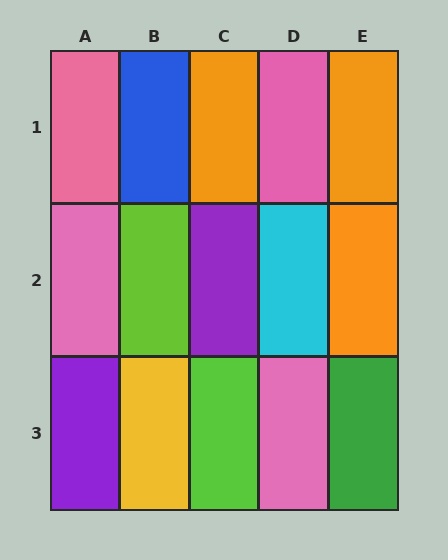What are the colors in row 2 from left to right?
Pink, lime, purple, cyan, orange.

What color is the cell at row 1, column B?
Blue.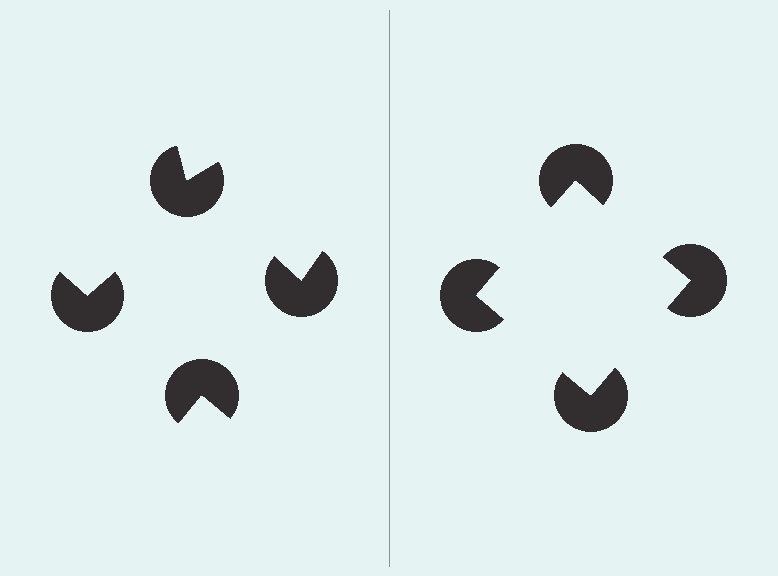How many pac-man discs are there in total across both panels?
8 — 4 on each side.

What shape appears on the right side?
An illusory square.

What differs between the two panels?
The pac-man discs are positioned identically on both sides; only the wedge orientations differ. On the right they align to a square; on the left they are misaligned.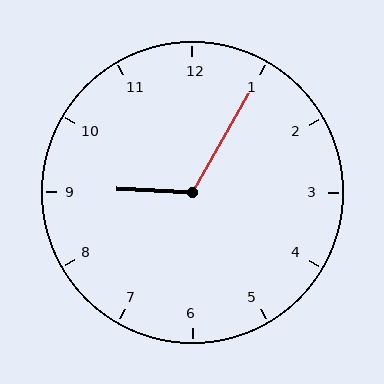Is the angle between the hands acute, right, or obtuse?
It is obtuse.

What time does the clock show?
9:05.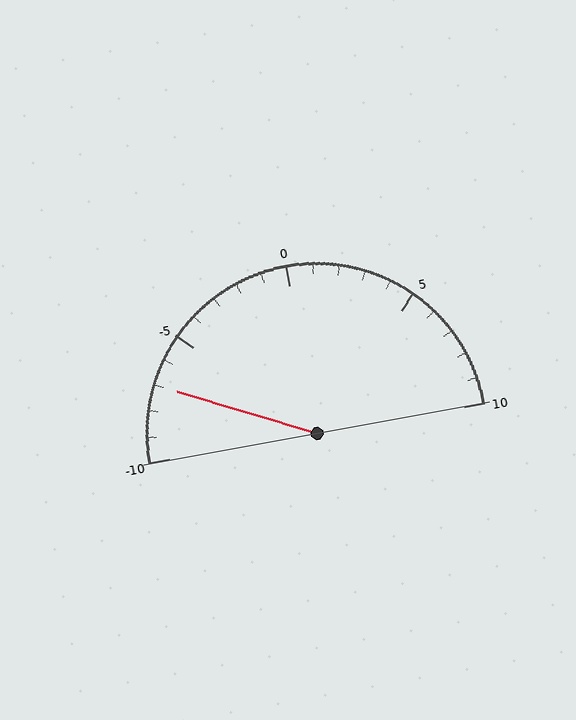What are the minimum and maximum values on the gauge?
The gauge ranges from -10 to 10.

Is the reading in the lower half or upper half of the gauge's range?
The reading is in the lower half of the range (-10 to 10).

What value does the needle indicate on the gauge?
The needle indicates approximately -7.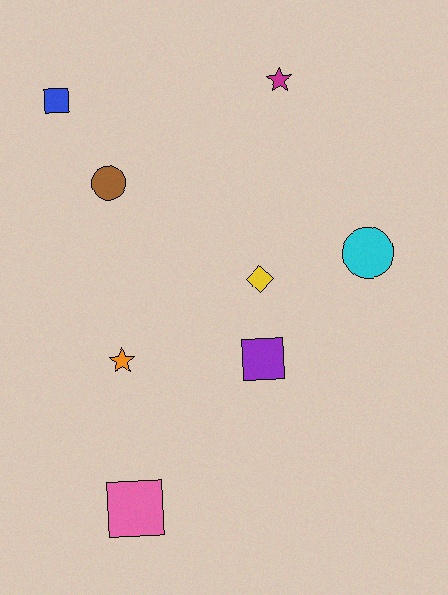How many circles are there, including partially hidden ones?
There are 2 circles.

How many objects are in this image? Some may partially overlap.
There are 8 objects.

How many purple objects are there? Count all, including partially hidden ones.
There is 1 purple object.